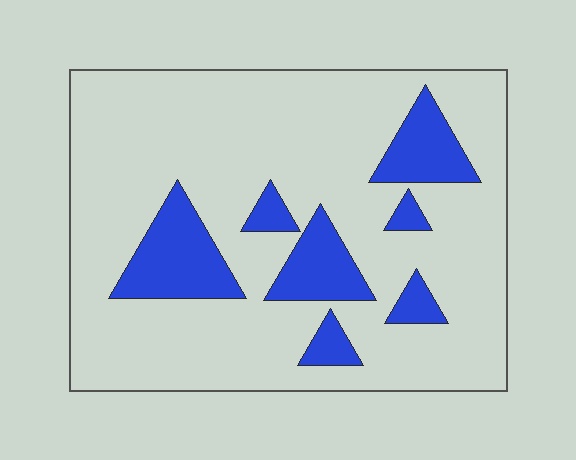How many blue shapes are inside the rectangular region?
7.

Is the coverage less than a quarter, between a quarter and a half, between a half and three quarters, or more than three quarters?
Less than a quarter.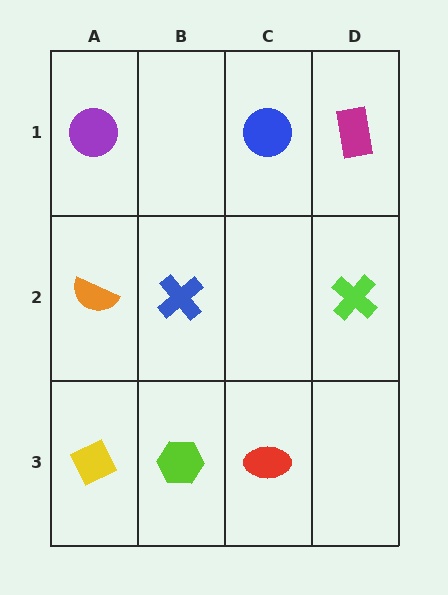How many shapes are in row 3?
3 shapes.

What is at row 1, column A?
A purple circle.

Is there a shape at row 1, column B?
No, that cell is empty.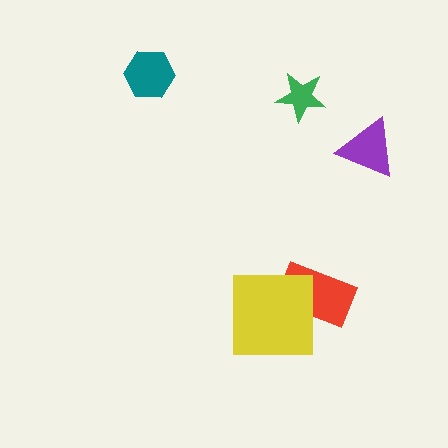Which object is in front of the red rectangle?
The yellow square is in front of the red rectangle.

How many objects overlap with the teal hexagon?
0 objects overlap with the teal hexagon.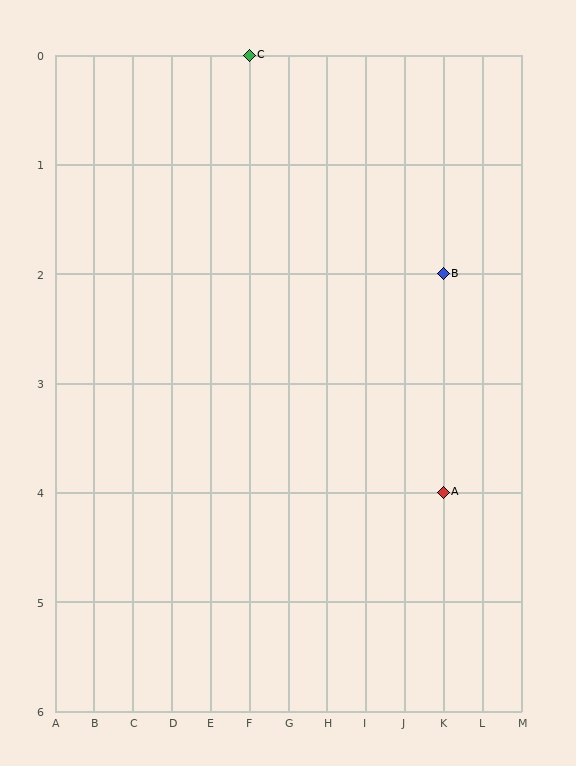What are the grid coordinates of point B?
Point B is at grid coordinates (K, 2).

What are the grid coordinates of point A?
Point A is at grid coordinates (K, 4).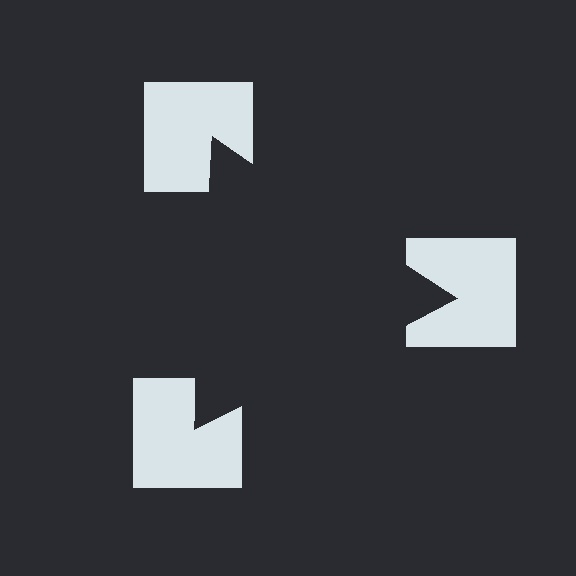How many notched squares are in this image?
There are 3 — one at each vertex of the illusory triangle.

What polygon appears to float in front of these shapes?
An illusory triangle — its edges are inferred from the aligned wedge cuts in the notched squares, not physically drawn.